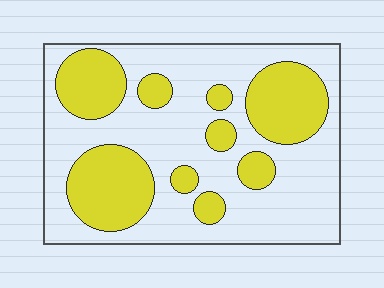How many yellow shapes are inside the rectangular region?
9.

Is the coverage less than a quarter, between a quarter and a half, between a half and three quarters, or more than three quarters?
Between a quarter and a half.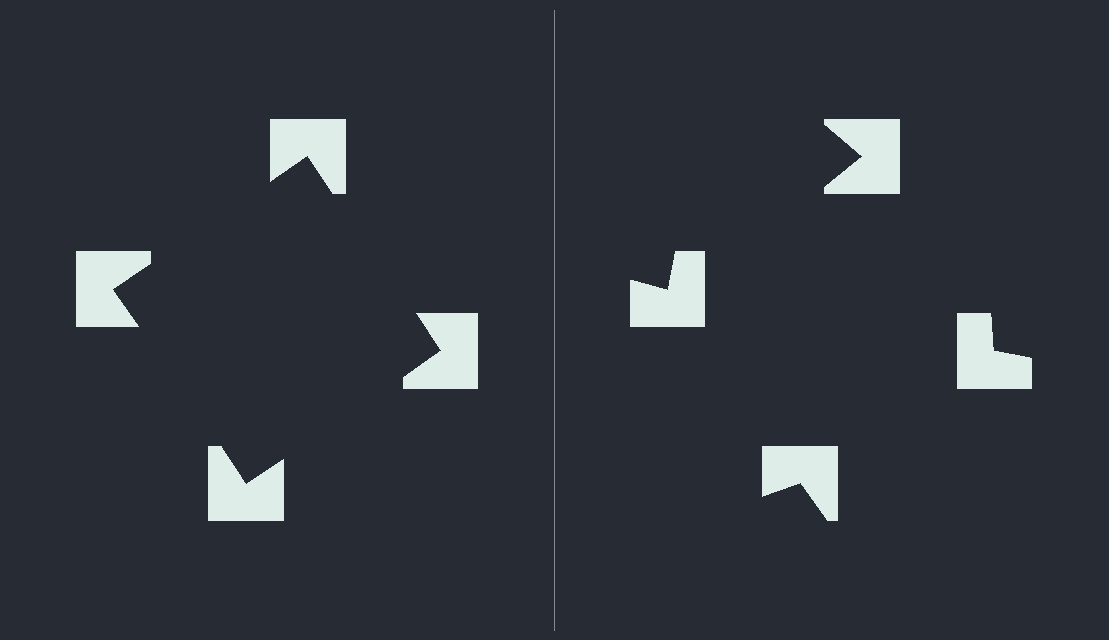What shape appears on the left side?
An illusory square.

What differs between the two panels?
The notched squares are positioned identically on both sides; only the wedge orientations differ. On the left they align to a square; on the right they are misaligned.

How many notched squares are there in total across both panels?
8 — 4 on each side.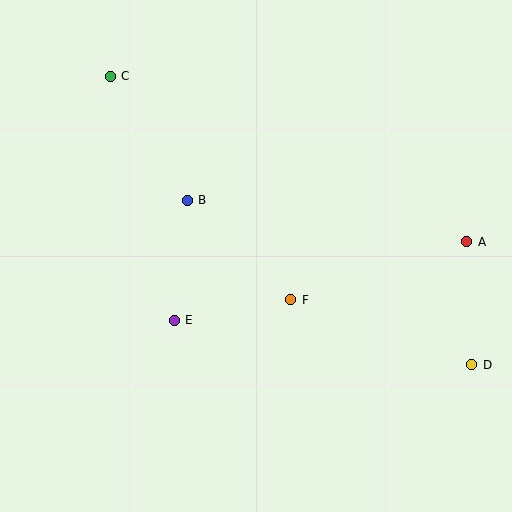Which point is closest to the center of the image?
Point F at (291, 300) is closest to the center.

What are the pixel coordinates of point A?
Point A is at (467, 242).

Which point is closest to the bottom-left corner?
Point E is closest to the bottom-left corner.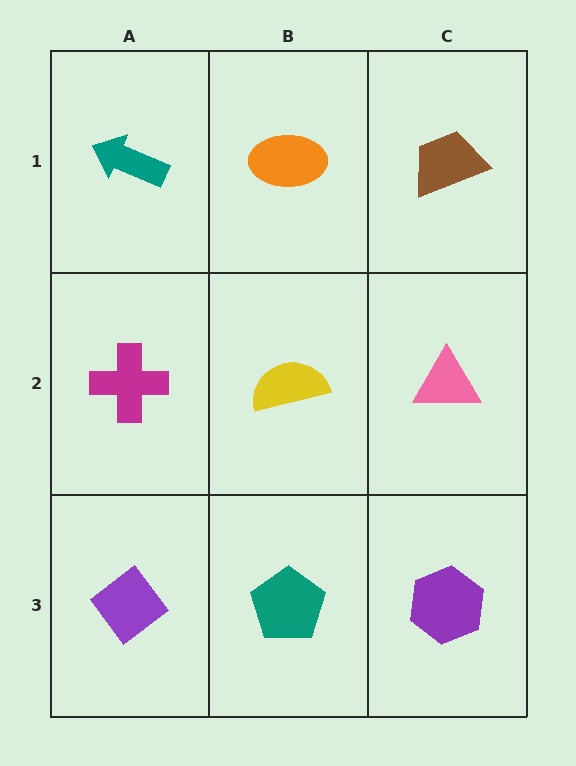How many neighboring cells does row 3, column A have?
2.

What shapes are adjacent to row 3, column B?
A yellow semicircle (row 2, column B), a purple diamond (row 3, column A), a purple hexagon (row 3, column C).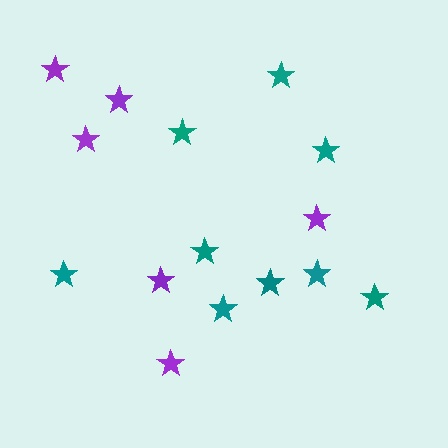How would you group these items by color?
There are 2 groups: one group of purple stars (6) and one group of teal stars (9).